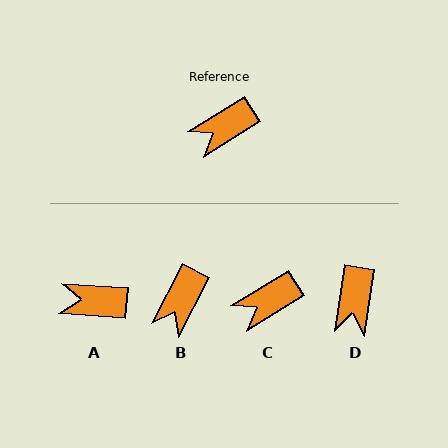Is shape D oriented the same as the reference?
No, it is off by about 49 degrees.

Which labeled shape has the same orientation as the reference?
C.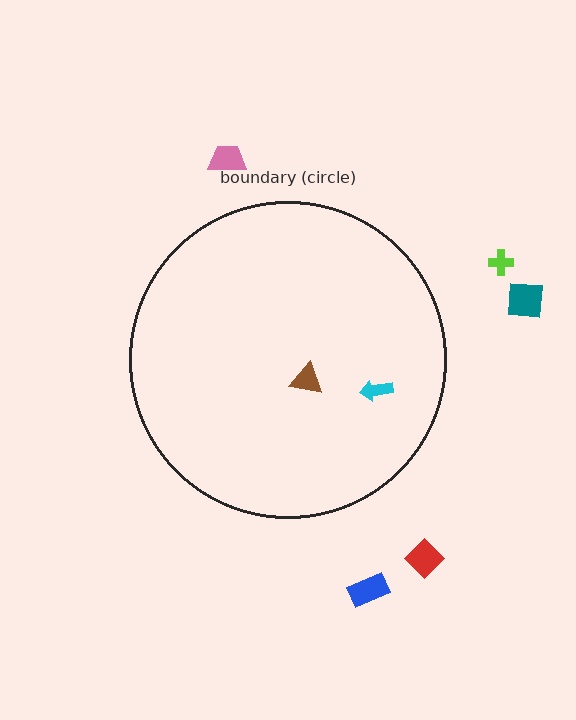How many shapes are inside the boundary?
2 inside, 5 outside.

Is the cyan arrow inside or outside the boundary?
Inside.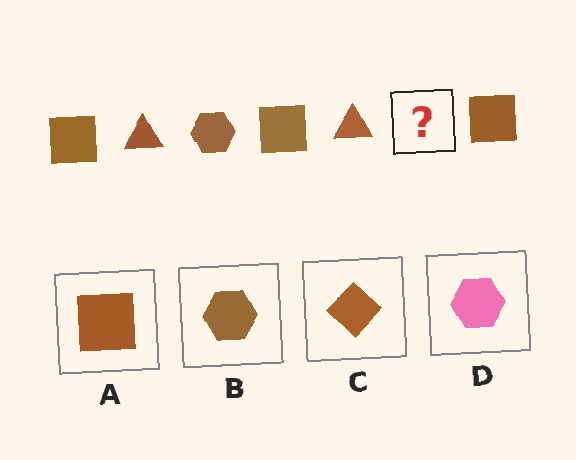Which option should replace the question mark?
Option B.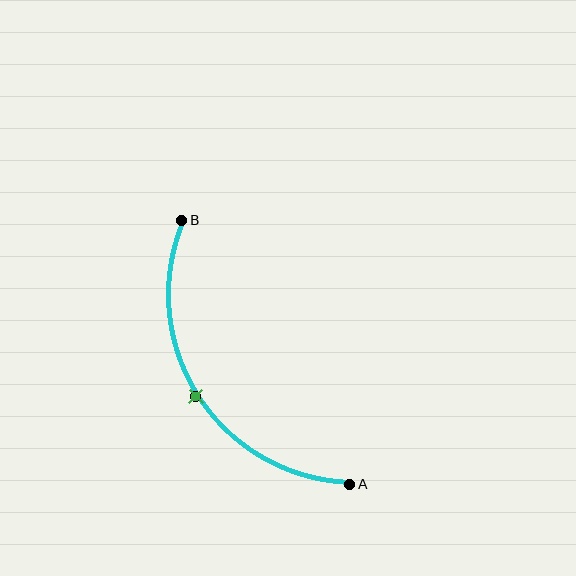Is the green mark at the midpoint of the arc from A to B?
Yes. The green mark lies on the arc at equal arc-length from both A and B — it is the arc midpoint.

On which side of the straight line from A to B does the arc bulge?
The arc bulges to the left of the straight line connecting A and B.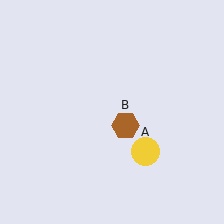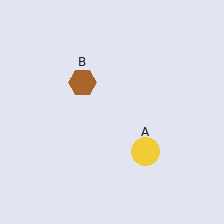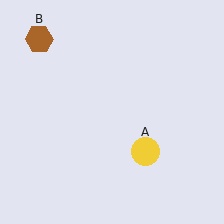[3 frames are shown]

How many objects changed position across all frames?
1 object changed position: brown hexagon (object B).